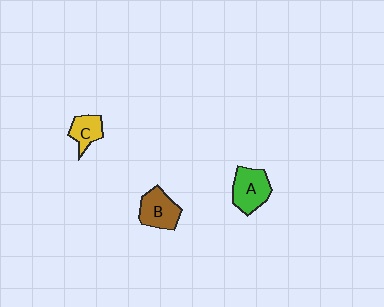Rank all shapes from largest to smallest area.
From largest to smallest: A (green), B (brown), C (yellow).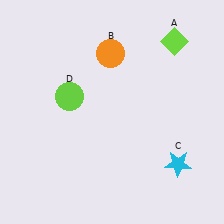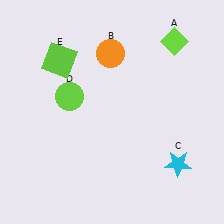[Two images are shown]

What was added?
A lime square (E) was added in Image 2.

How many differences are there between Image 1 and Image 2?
There is 1 difference between the two images.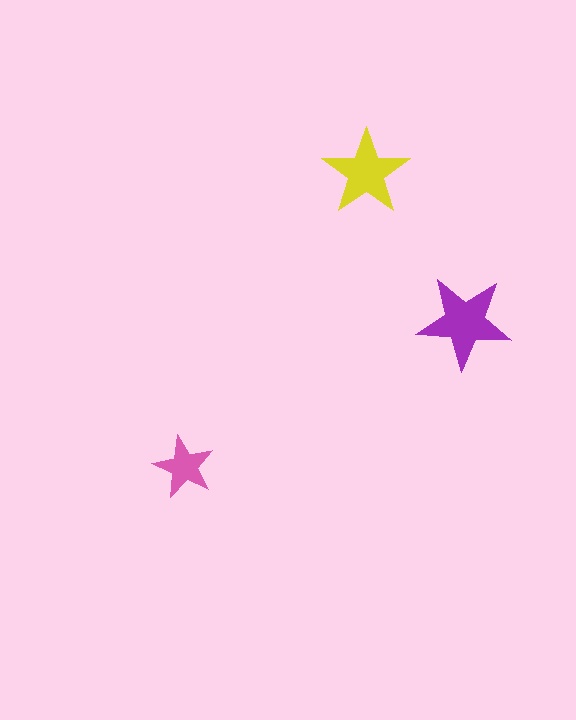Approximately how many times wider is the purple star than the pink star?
About 1.5 times wider.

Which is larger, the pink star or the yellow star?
The yellow one.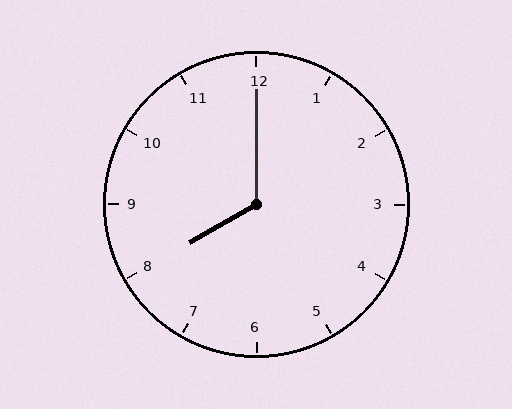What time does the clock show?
8:00.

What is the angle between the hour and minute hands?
Approximately 120 degrees.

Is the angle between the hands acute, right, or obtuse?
It is obtuse.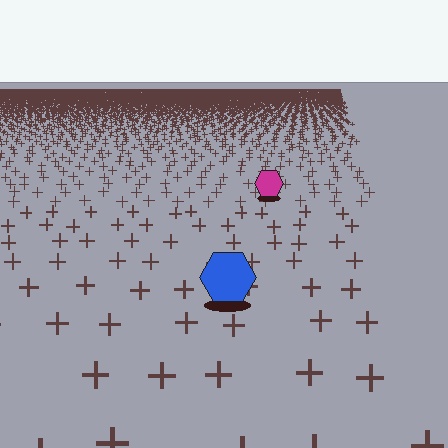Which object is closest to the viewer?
The blue hexagon is closest. The texture marks near it are larger and more spread out.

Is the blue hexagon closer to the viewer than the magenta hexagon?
Yes. The blue hexagon is closer — you can tell from the texture gradient: the ground texture is coarser near it.